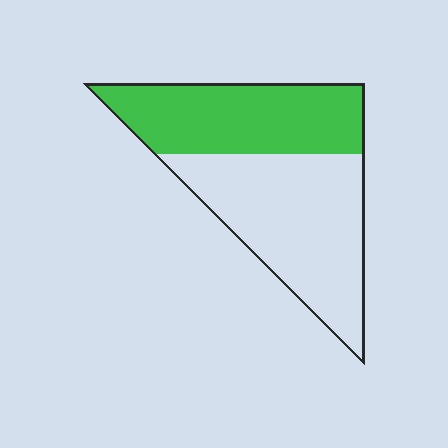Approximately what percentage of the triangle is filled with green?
Approximately 45%.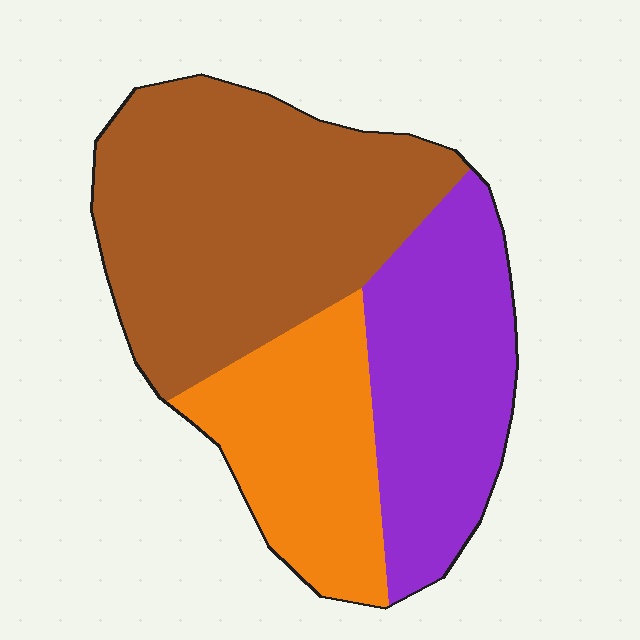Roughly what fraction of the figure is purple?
Purple takes up between a sixth and a third of the figure.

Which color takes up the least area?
Orange, at roughly 25%.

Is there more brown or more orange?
Brown.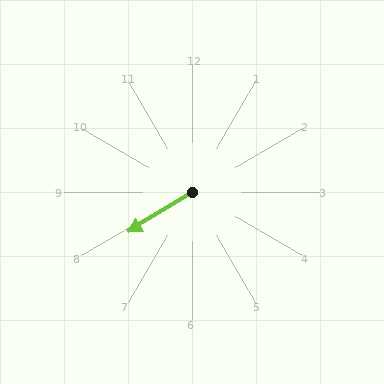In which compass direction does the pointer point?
Southwest.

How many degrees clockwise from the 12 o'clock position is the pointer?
Approximately 238 degrees.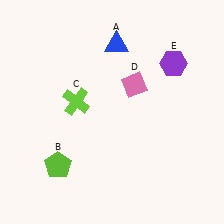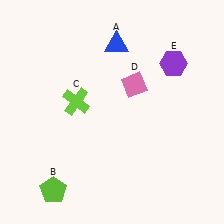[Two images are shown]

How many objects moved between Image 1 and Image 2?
1 object moved between the two images.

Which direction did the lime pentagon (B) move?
The lime pentagon (B) moved down.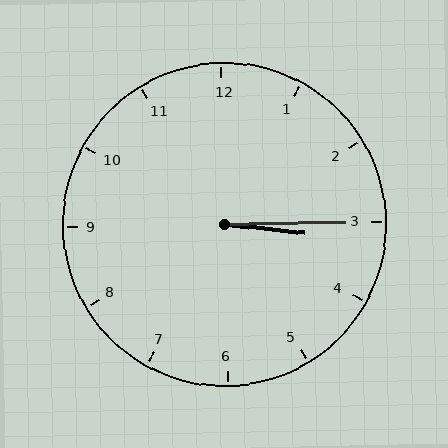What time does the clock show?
3:15.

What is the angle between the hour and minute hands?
Approximately 8 degrees.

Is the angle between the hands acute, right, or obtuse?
It is acute.